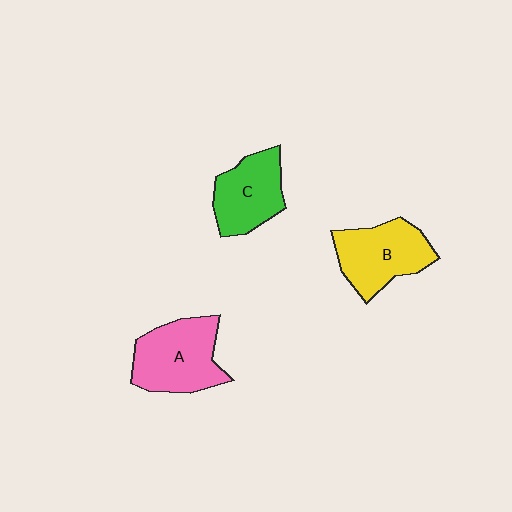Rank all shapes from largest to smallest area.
From largest to smallest: A (pink), B (yellow), C (green).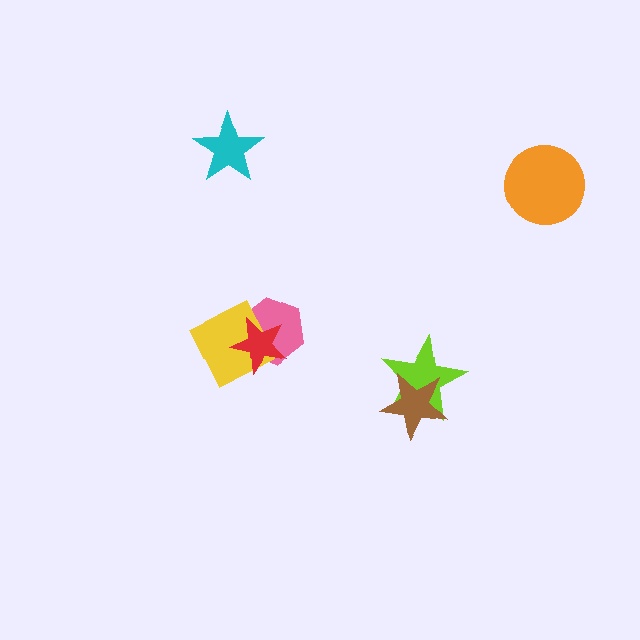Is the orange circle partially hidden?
No, no other shape covers it.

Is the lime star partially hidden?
Yes, it is partially covered by another shape.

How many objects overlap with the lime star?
1 object overlaps with the lime star.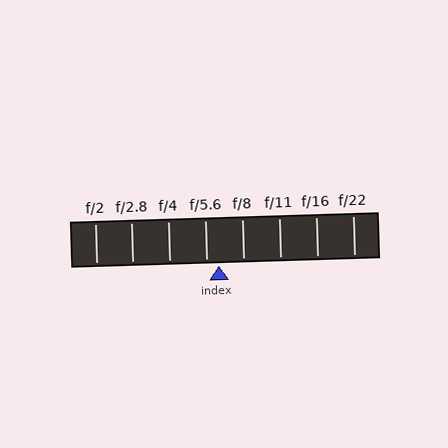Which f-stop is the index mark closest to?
The index mark is closest to f/5.6.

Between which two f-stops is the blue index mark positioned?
The index mark is between f/5.6 and f/8.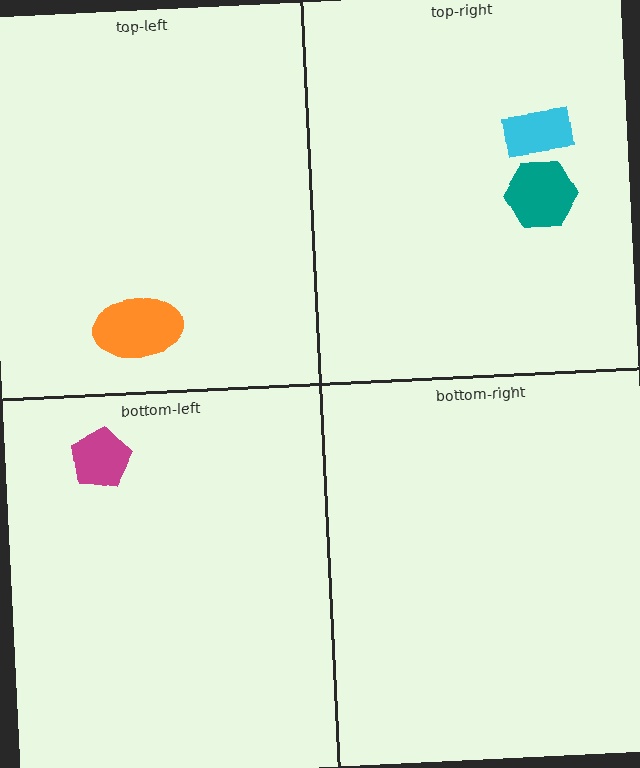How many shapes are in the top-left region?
1.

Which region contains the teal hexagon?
The top-right region.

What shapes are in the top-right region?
The cyan rectangle, the teal hexagon.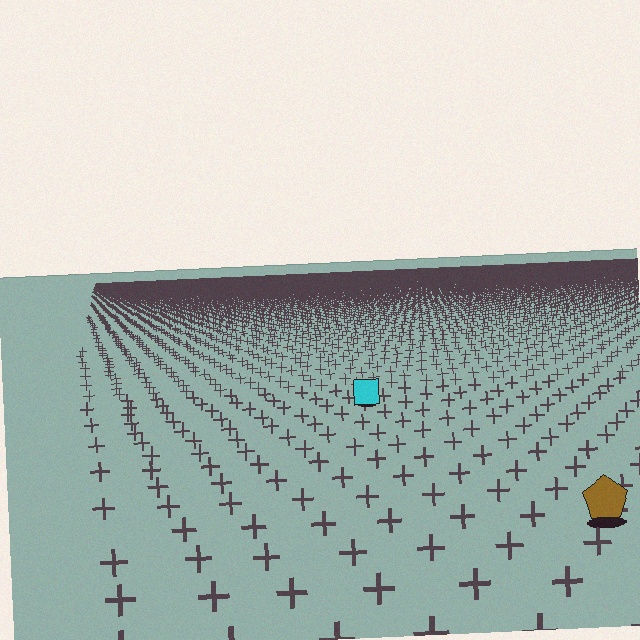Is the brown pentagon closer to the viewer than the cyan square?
Yes. The brown pentagon is closer — you can tell from the texture gradient: the ground texture is coarser near it.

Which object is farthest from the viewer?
The cyan square is farthest from the viewer. It appears smaller and the ground texture around it is denser.